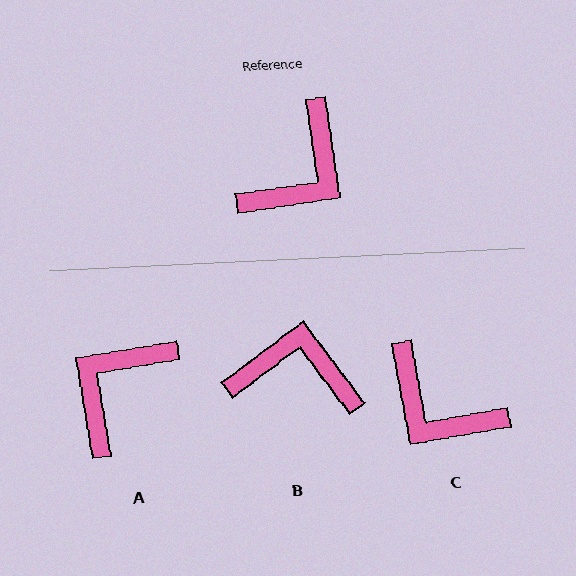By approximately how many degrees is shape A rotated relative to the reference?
Approximately 179 degrees clockwise.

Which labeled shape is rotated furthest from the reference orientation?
A, about 179 degrees away.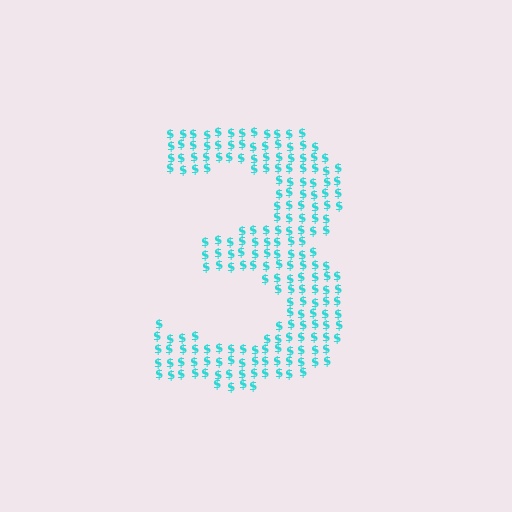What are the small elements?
The small elements are dollar signs.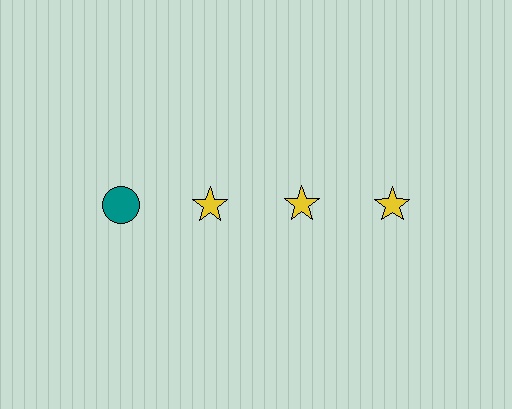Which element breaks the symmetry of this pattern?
The teal circle in the top row, leftmost column breaks the symmetry. All other shapes are yellow stars.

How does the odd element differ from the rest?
It differs in both color (teal instead of yellow) and shape (circle instead of star).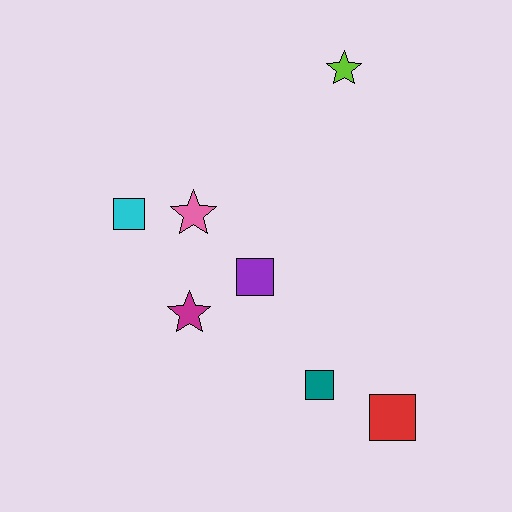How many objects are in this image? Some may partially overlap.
There are 7 objects.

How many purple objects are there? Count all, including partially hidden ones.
There is 1 purple object.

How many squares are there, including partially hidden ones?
There are 4 squares.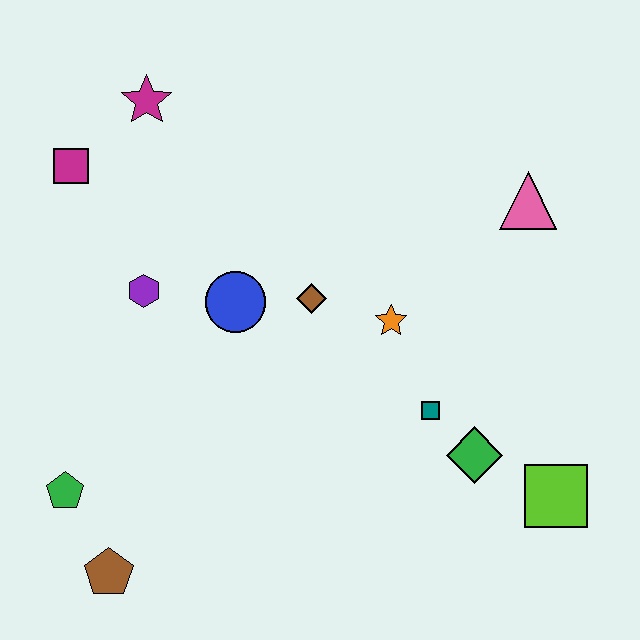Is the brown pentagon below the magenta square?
Yes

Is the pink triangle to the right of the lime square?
No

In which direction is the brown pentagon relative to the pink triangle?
The brown pentagon is to the left of the pink triangle.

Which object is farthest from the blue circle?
The lime square is farthest from the blue circle.